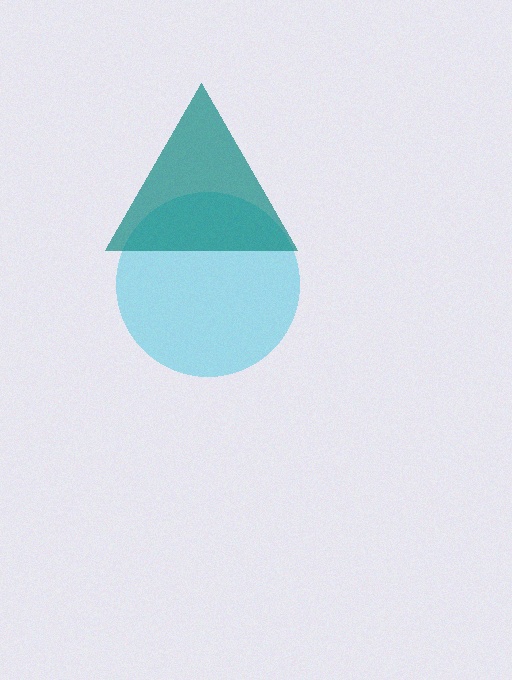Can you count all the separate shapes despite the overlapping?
Yes, there are 2 separate shapes.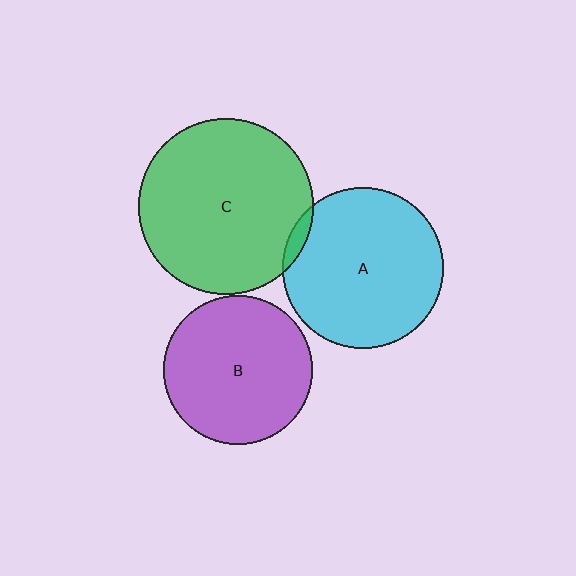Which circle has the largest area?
Circle C (green).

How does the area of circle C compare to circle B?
Approximately 1.4 times.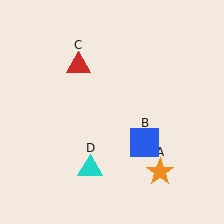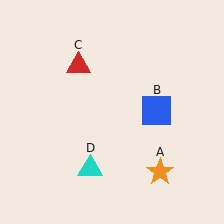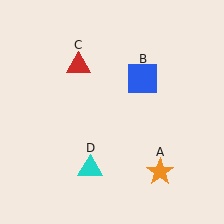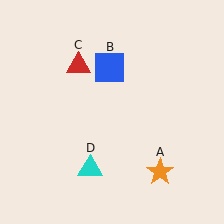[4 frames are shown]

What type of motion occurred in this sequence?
The blue square (object B) rotated counterclockwise around the center of the scene.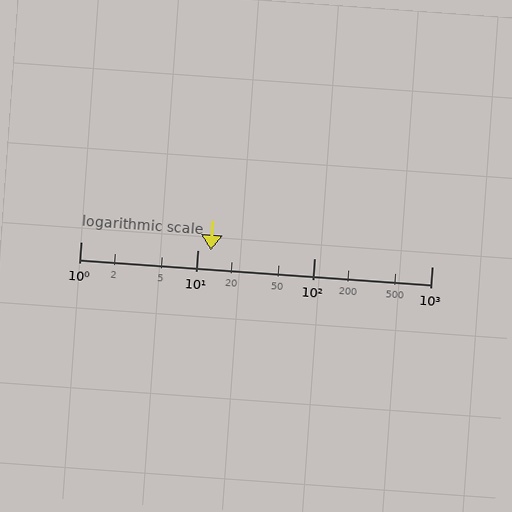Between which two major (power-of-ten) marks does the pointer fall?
The pointer is between 10 and 100.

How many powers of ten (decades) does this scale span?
The scale spans 3 decades, from 1 to 1000.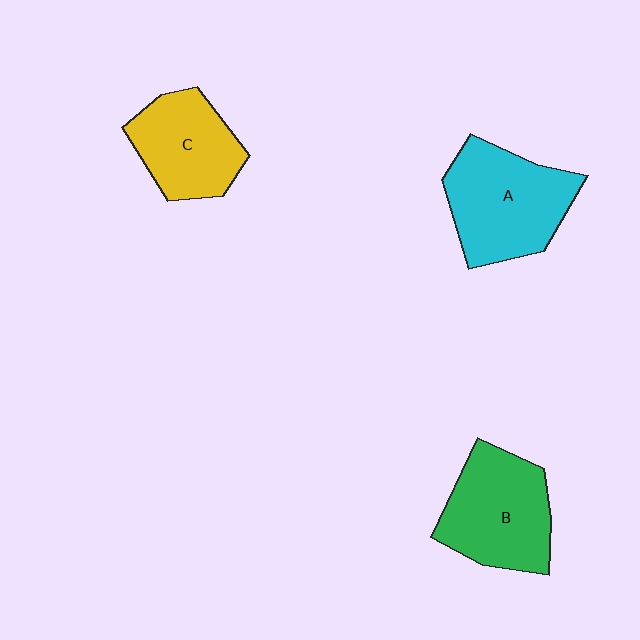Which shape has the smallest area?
Shape C (yellow).